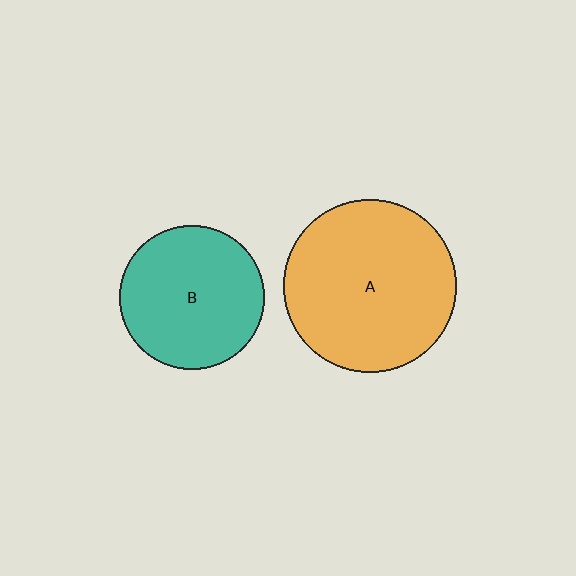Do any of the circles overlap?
No, none of the circles overlap.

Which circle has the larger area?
Circle A (orange).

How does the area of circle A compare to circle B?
Approximately 1.4 times.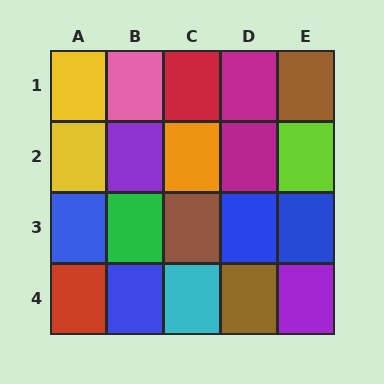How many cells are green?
1 cell is green.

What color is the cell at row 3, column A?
Blue.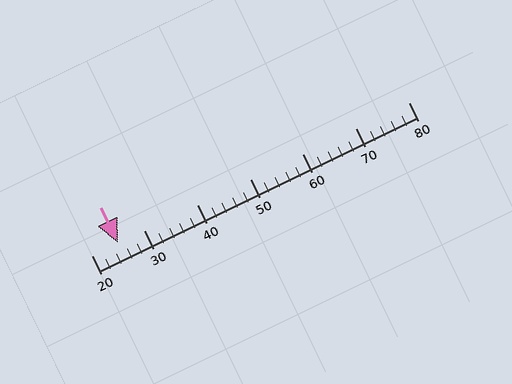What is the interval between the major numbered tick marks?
The major tick marks are spaced 10 units apart.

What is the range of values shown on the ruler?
The ruler shows values from 20 to 80.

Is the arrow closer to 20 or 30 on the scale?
The arrow is closer to 30.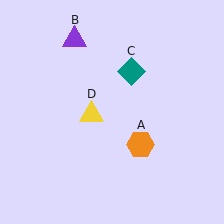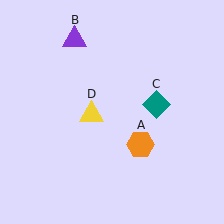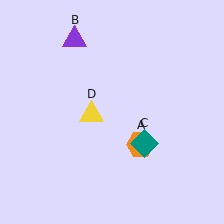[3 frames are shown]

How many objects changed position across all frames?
1 object changed position: teal diamond (object C).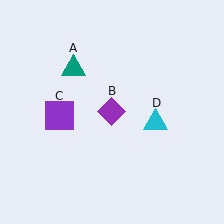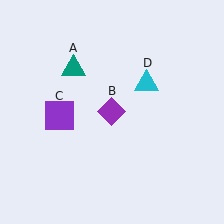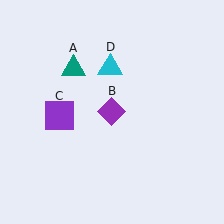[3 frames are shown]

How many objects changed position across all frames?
1 object changed position: cyan triangle (object D).